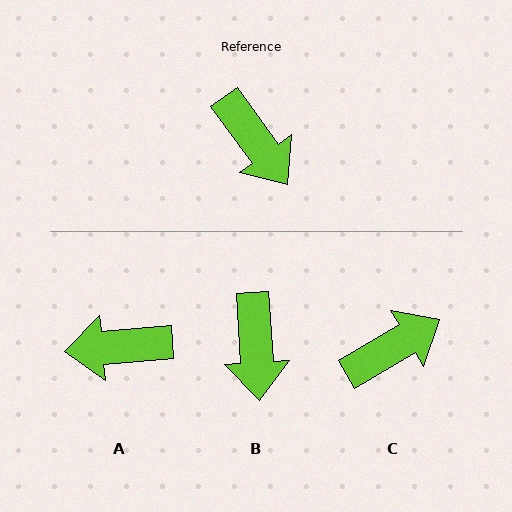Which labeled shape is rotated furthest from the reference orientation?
A, about 121 degrees away.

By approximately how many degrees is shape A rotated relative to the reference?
Approximately 121 degrees clockwise.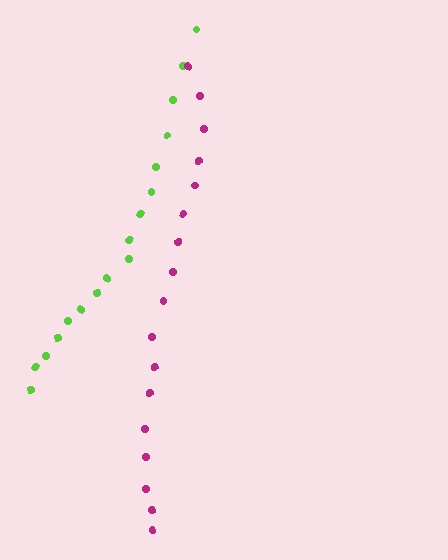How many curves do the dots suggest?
There are 2 distinct paths.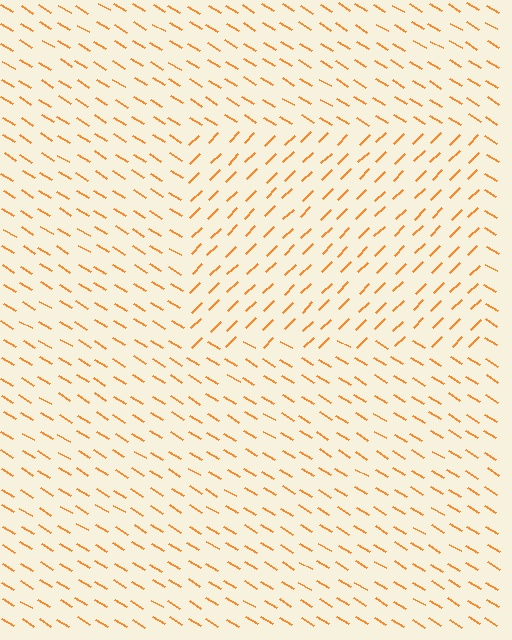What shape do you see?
I see a rectangle.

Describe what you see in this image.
The image is filled with small orange line segments. A rectangle region in the image has lines oriented differently from the surrounding lines, creating a visible texture boundary.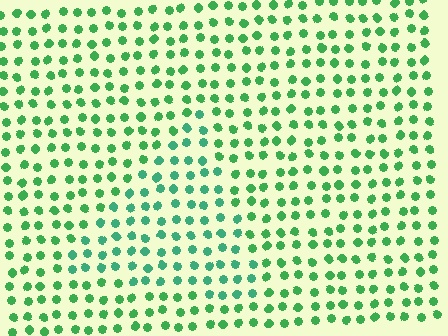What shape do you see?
I see a triangle.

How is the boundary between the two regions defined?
The boundary is defined purely by a slight shift in hue (about 23 degrees). Spacing, size, and orientation are identical on both sides.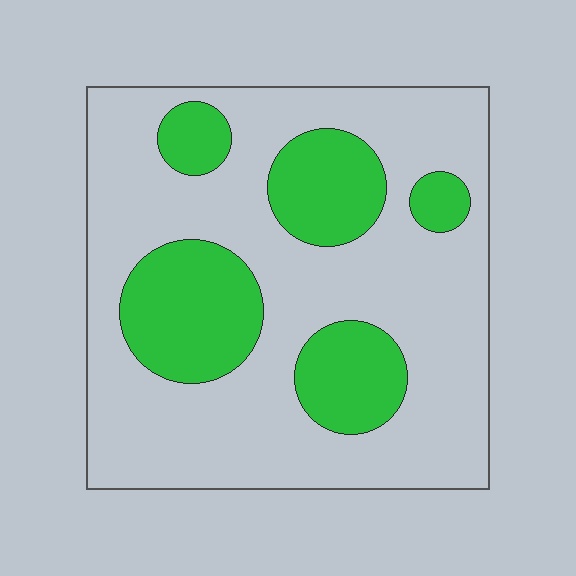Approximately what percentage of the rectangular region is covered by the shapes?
Approximately 30%.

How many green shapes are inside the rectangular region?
5.